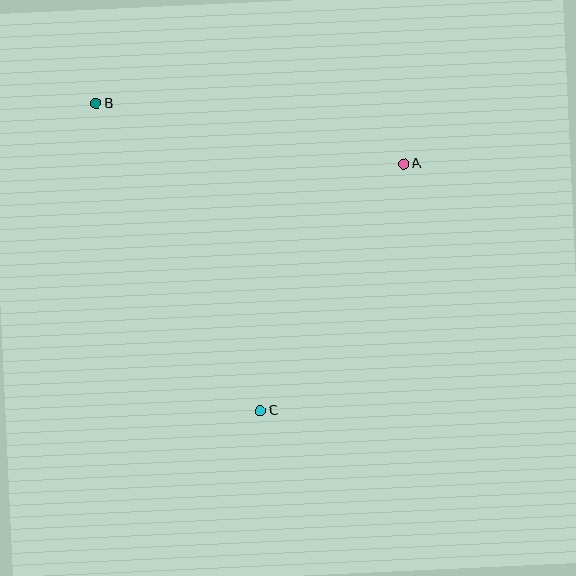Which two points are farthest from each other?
Points B and C are farthest from each other.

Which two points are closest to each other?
Points A and C are closest to each other.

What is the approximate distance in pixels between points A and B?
The distance between A and B is approximately 313 pixels.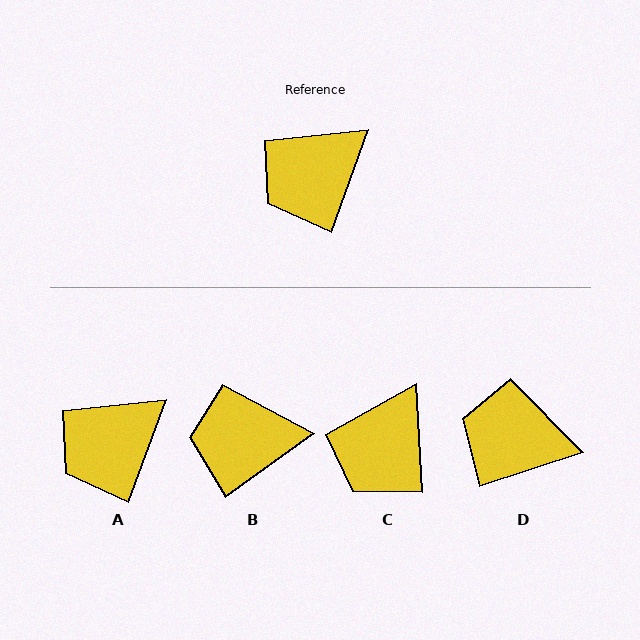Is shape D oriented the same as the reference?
No, it is off by about 52 degrees.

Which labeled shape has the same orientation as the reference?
A.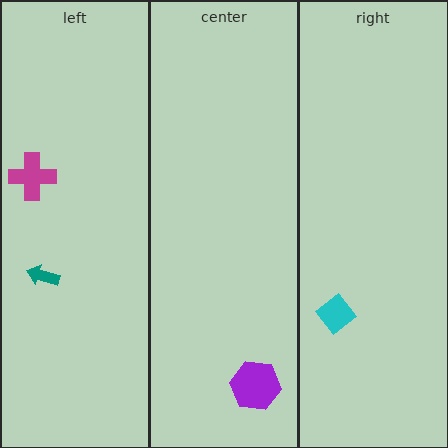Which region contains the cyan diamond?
The right region.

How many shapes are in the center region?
1.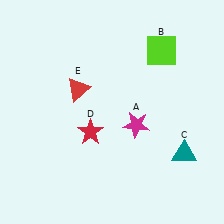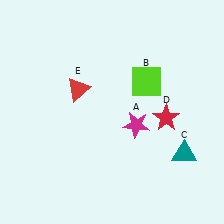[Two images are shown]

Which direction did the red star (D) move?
The red star (D) moved right.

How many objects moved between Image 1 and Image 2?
2 objects moved between the two images.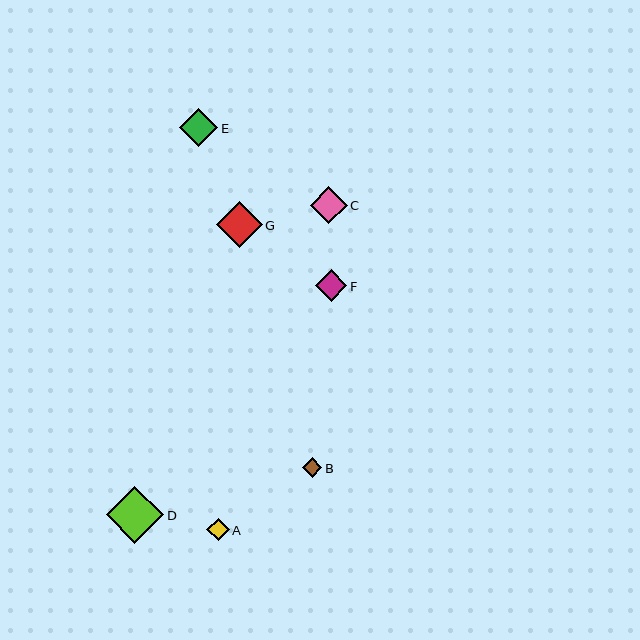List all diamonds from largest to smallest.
From largest to smallest: D, G, E, C, F, A, B.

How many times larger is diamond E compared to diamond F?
Diamond E is approximately 1.2 times the size of diamond F.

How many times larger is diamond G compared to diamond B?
Diamond G is approximately 2.4 times the size of diamond B.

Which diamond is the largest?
Diamond D is the largest with a size of approximately 57 pixels.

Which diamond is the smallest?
Diamond B is the smallest with a size of approximately 19 pixels.